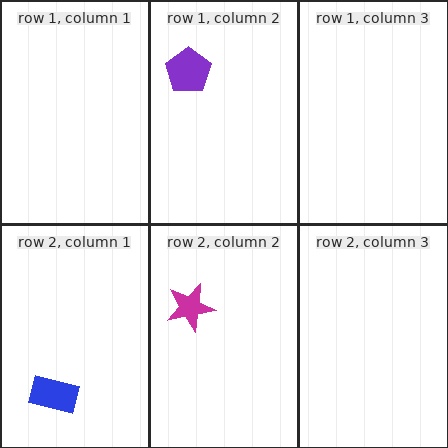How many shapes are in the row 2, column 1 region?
1.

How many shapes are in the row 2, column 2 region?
1.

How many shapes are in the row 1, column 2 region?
1.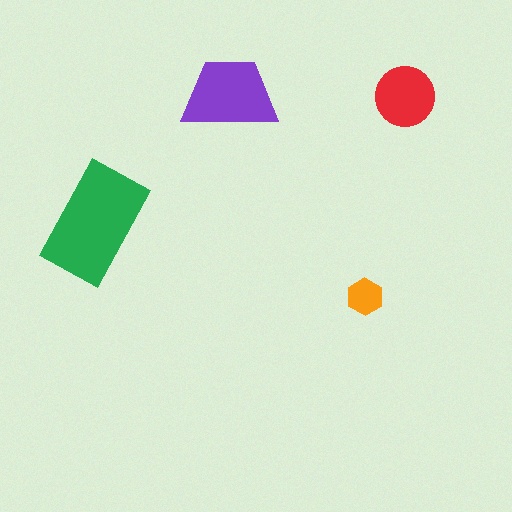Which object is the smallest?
The orange hexagon.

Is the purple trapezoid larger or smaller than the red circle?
Larger.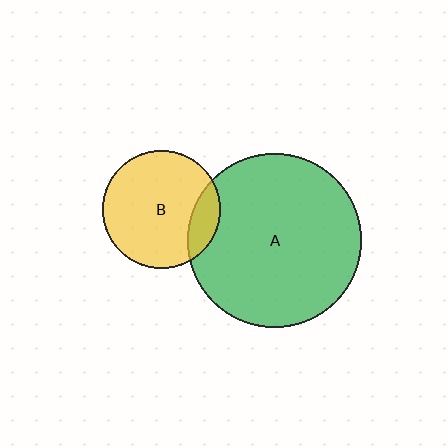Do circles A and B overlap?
Yes.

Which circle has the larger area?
Circle A (green).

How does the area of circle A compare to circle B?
Approximately 2.2 times.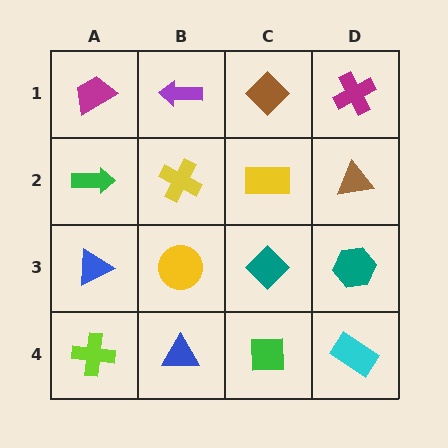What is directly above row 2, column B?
A purple arrow.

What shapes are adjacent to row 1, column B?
A yellow cross (row 2, column B), a magenta trapezoid (row 1, column A), a brown diamond (row 1, column C).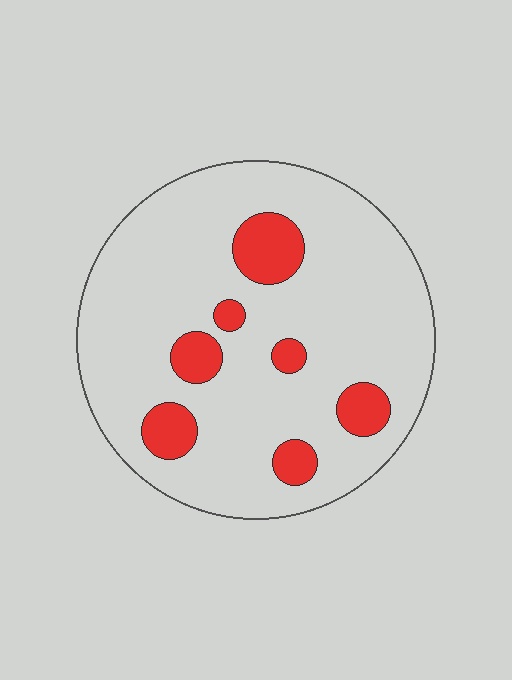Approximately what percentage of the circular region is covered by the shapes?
Approximately 15%.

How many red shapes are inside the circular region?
7.